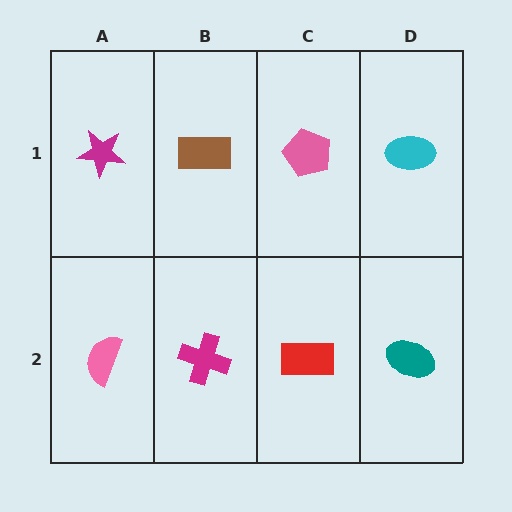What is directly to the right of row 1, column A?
A brown rectangle.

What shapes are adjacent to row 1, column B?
A magenta cross (row 2, column B), a magenta star (row 1, column A), a pink pentagon (row 1, column C).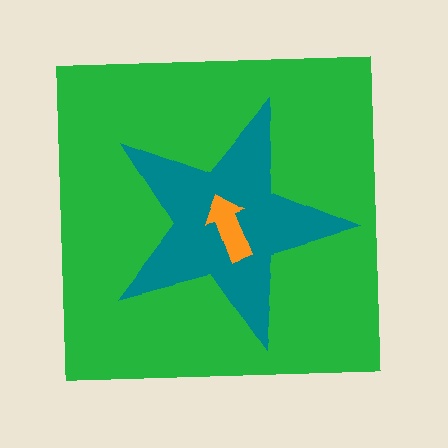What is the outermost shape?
The green square.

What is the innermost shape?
The orange arrow.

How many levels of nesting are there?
3.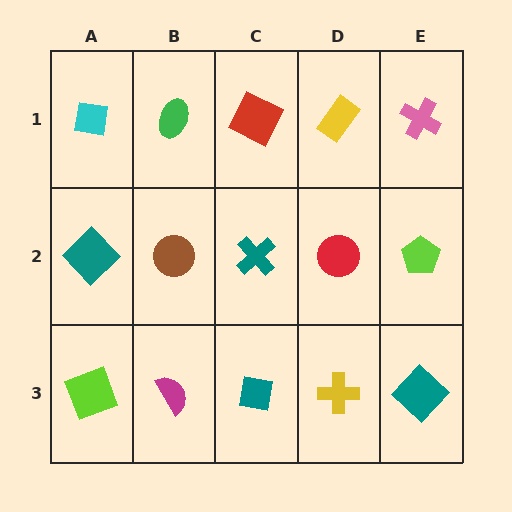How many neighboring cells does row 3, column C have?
3.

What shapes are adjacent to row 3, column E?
A lime pentagon (row 2, column E), a yellow cross (row 3, column D).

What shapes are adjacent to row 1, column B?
A brown circle (row 2, column B), a cyan square (row 1, column A), a red square (row 1, column C).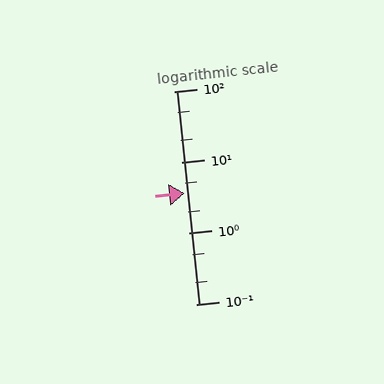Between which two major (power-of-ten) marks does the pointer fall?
The pointer is between 1 and 10.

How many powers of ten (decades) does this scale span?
The scale spans 3 decades, from 0.1 to 100.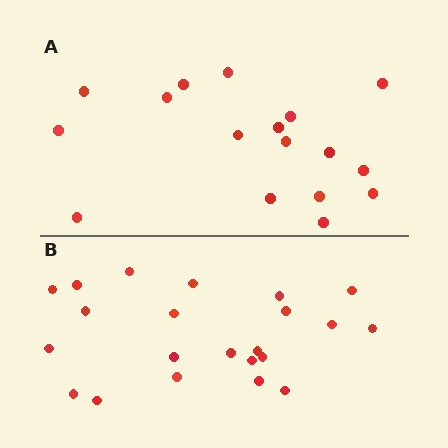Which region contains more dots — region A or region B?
Region B (the bottom region) has more dots.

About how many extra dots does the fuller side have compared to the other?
Region B has about 5 more dots than region A.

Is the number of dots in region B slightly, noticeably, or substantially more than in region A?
Region B has noticeably more, but not dramatically so. The ratio is roughly 1.3 to 1.